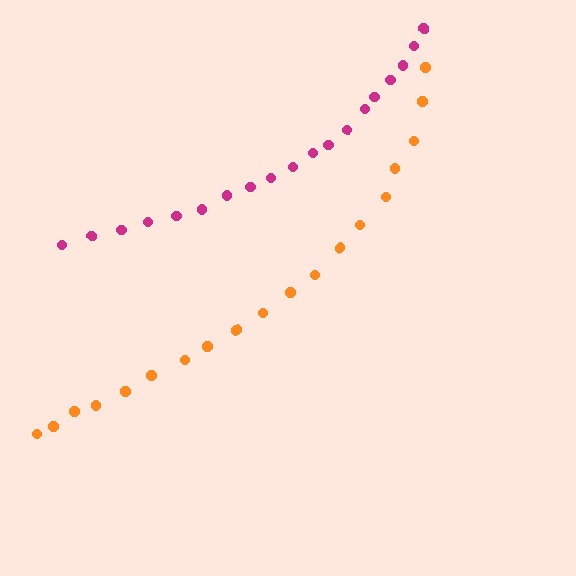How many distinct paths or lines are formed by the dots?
There are 2 distinct paths.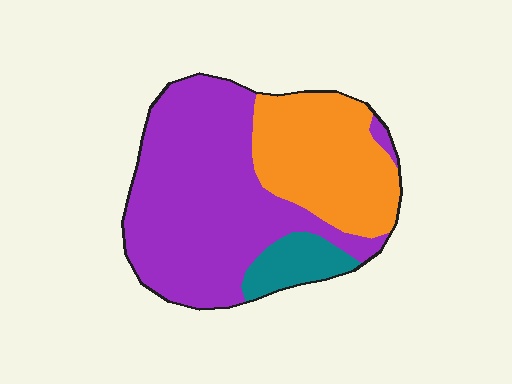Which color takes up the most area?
Purple, at roughly 60%.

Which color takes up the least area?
Teal, at roughly 10%.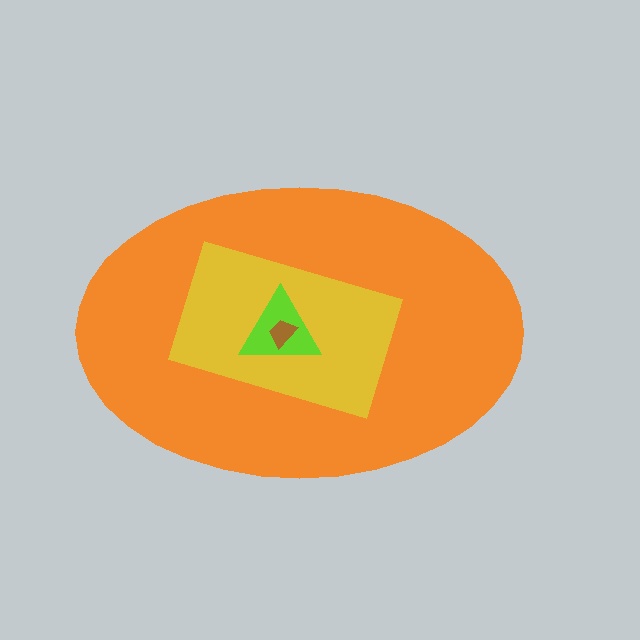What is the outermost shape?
The orange ellipse.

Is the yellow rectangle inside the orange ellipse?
Yes.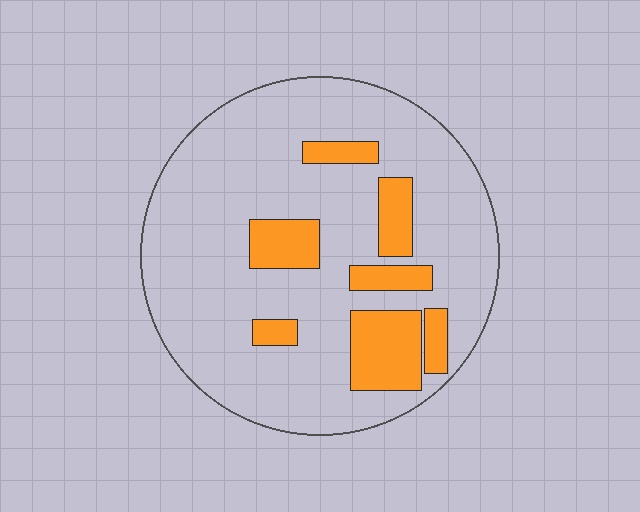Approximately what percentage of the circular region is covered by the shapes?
Approximately 20%.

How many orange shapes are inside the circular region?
7.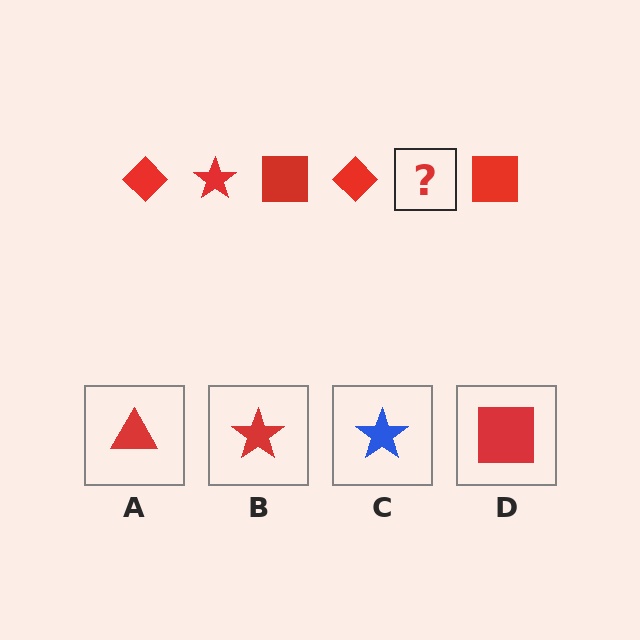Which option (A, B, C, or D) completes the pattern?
B.